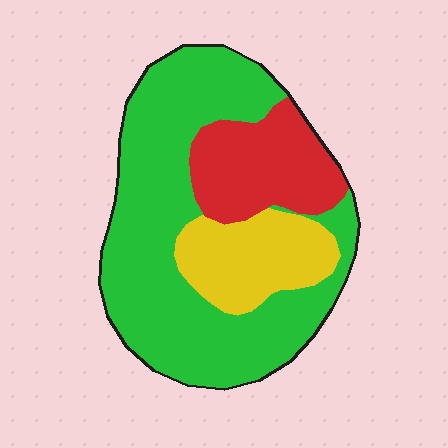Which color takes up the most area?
Green, at roughly 60%.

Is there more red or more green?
Green.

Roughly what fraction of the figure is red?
Red takes up about one fifth (1/5) of the figure.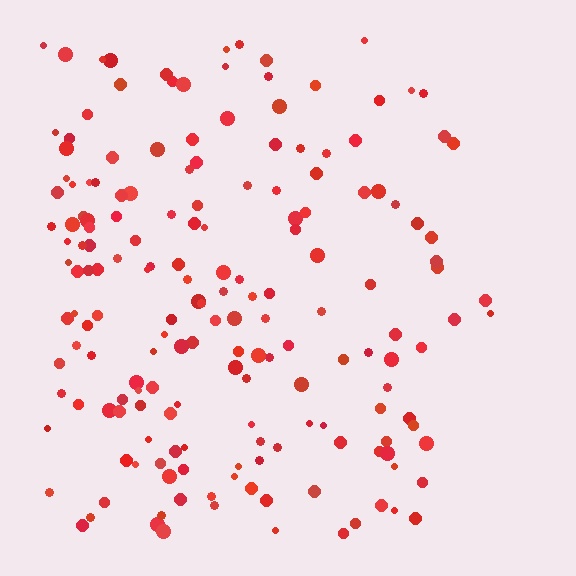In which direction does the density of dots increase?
From right to left, with the left side densest.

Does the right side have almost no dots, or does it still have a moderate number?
Still a moderate number, just noticeably fewer than the left.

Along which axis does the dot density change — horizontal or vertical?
Horizontal.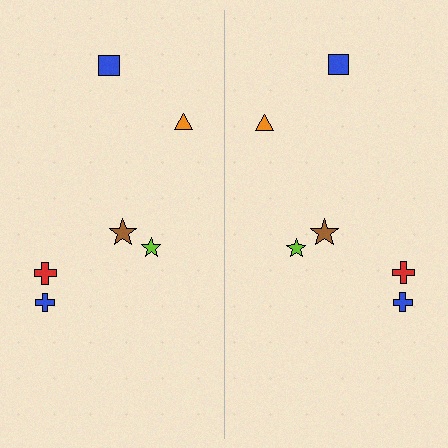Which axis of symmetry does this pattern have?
The pattern has a vertical axis of symmetry running through the center of the image.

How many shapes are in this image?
There are 12 shapes in this image.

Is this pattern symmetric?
Yes, this pattern has bilateral (reflection) symmetry.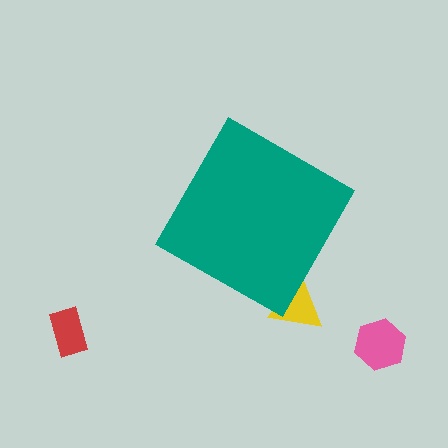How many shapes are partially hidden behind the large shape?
1 shape is partially hidden.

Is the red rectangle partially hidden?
No, the red rectangle is fully visible.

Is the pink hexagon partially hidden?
No, the pink hexagon is fully visible.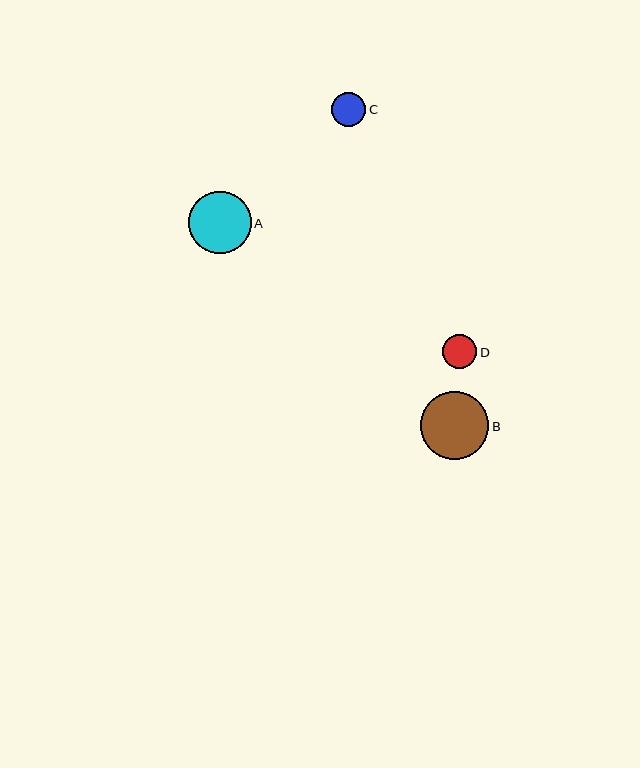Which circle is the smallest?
Circle C is the smallest with a size of approximately 34 pixels.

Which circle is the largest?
Circle B is the largest with a size of approximately 68 pixels.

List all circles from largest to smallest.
From largest to smallest: B, A, D, C.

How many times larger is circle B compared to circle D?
Circle B is approximately 2.0 times the size of circle D.